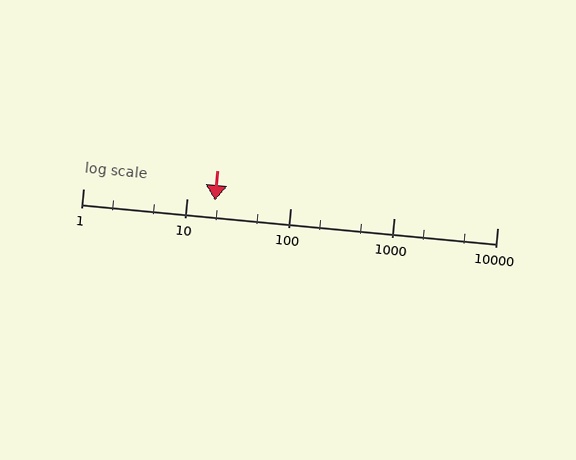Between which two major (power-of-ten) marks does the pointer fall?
The pointer is between 10 and 100.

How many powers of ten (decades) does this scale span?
The scale spans 4 decades, from 1 to 10000.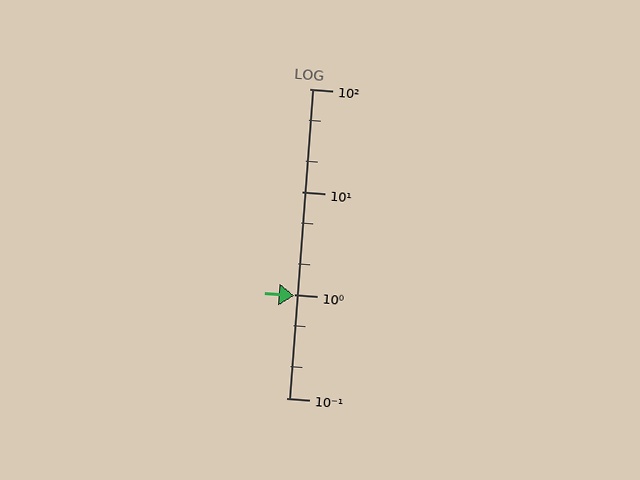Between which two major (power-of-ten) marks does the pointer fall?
The pointer is between 0.1 and 1.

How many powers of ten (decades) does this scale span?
The scale spans 3 decades, from 0.1 to 100.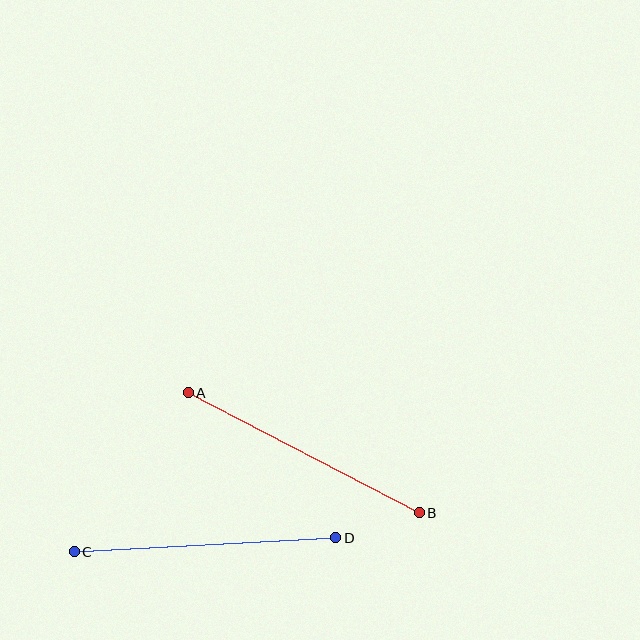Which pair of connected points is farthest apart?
Points C and D are farthest apart.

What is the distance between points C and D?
The distance is approximately 262 pixels.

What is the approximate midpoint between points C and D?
The midpoint is at approximately (205, 545) pixels.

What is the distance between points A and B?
The distance is approximately 260 pixels.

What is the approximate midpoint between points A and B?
The midpoint is at approximately (304, 453) pixels.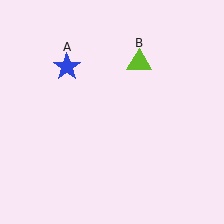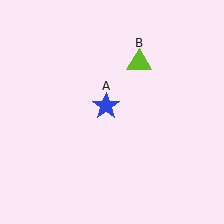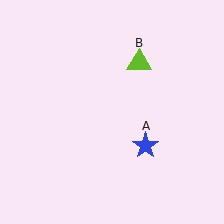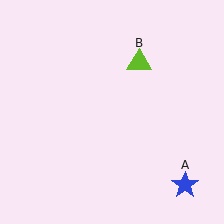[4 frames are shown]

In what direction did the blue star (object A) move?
The blue star (object A) moved down and to the right.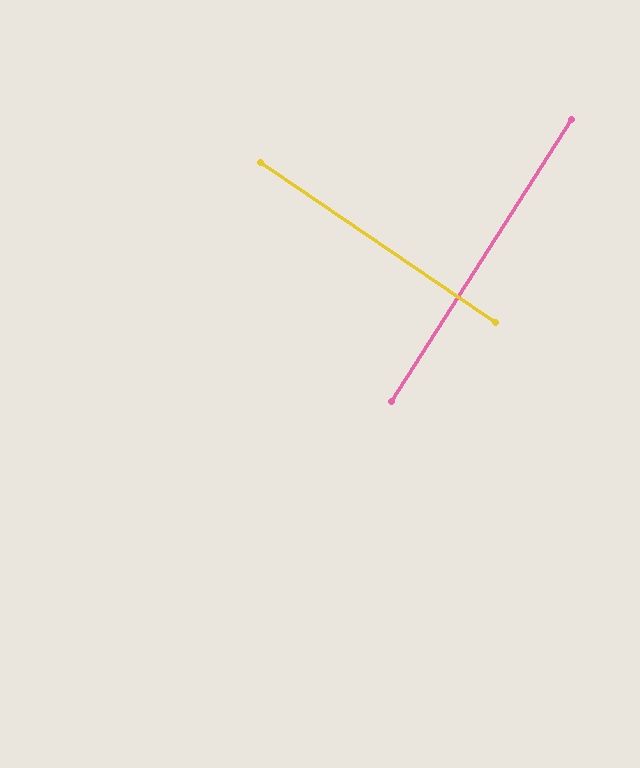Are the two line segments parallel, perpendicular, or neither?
Perpendicular — they meet at approximately 89°.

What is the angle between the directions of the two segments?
Approximately 89 degrees.